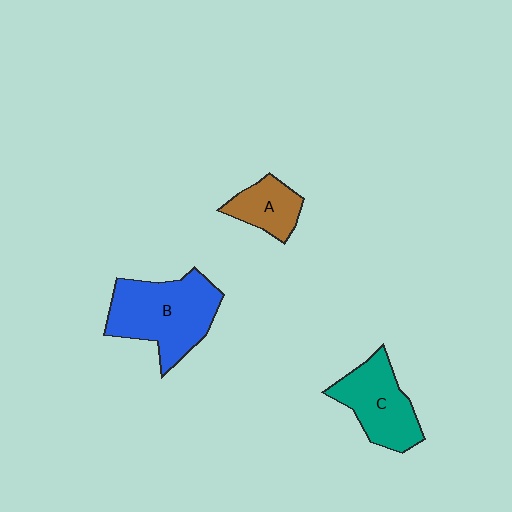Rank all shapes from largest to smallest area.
From largest to smallest: B (blue), C (teal), A (brown).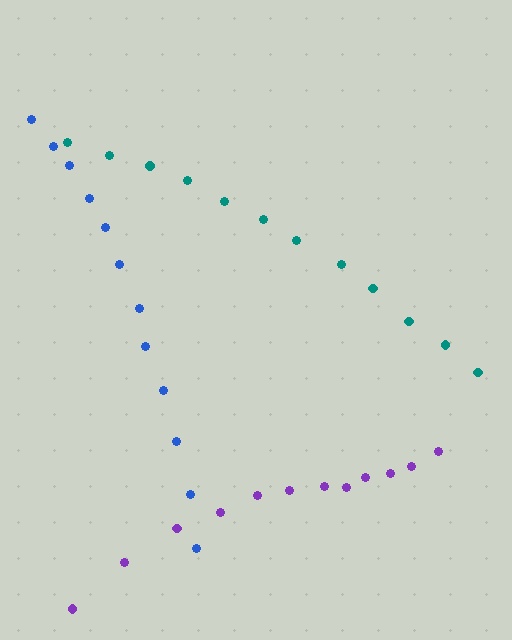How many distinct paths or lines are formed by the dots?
There are 3 distinct paths.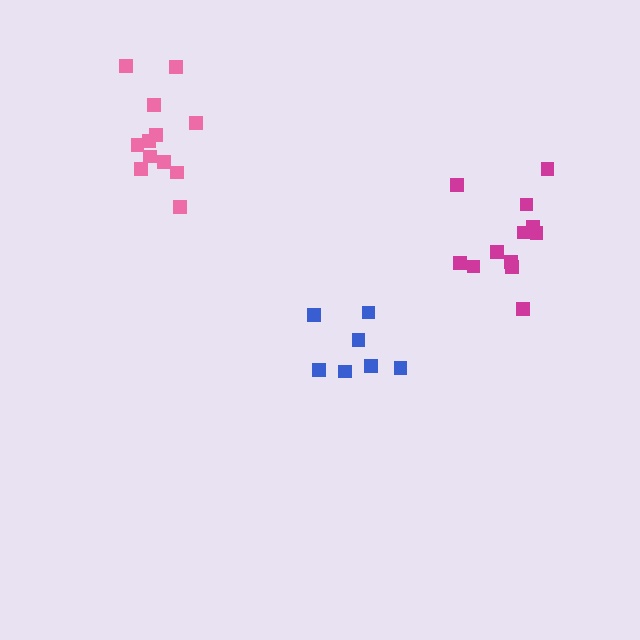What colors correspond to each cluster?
The clusters are colored: blue, pink, magenta.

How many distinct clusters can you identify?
There are 3 distinct clusters.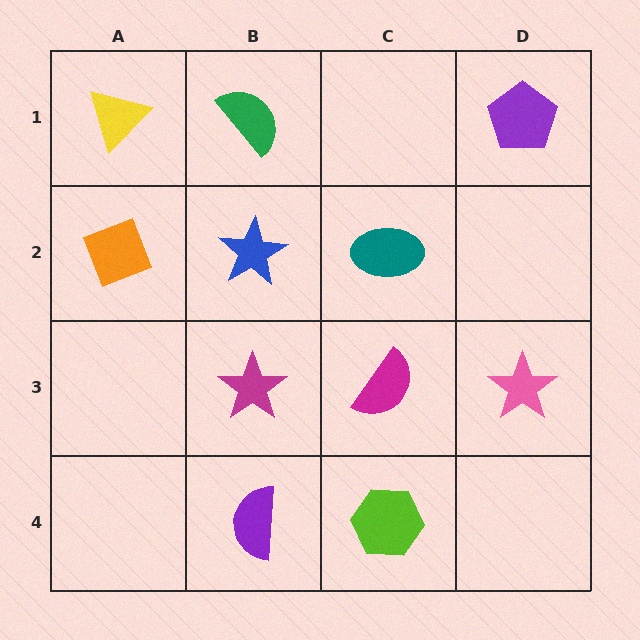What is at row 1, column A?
A yellow triangle.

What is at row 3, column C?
A magenta semicircle.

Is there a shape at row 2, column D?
No, that cell is empty.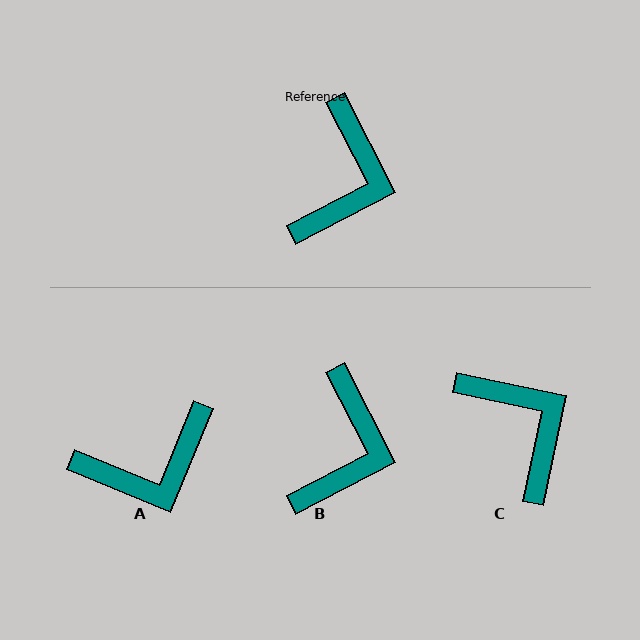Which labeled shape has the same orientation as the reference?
B.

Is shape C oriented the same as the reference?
No, it is off by about 51 degrees.